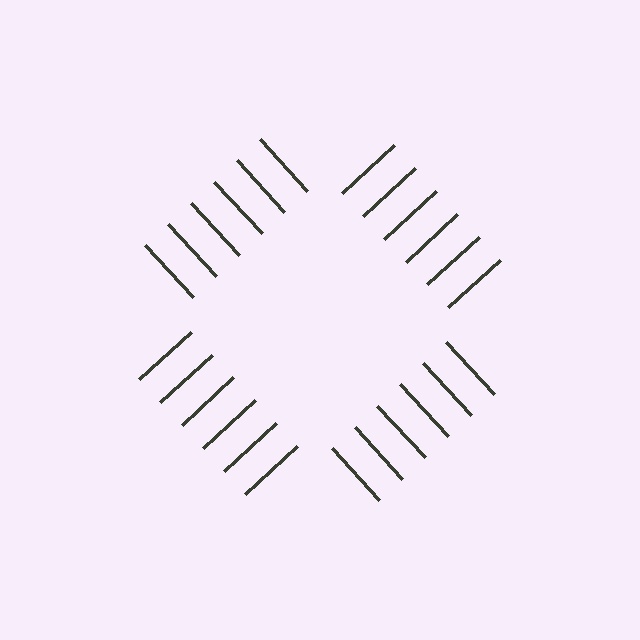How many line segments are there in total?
24 — 6 along each of the 4 edges.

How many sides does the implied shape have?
4 sides — the line-ends trace a square.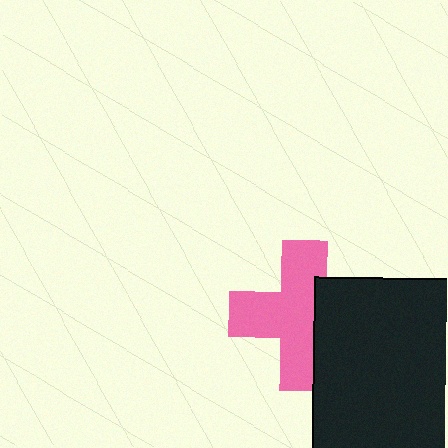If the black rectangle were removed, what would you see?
You would see the complete pink cross.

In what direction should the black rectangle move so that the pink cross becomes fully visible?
The black rectangle should move right. That is the shortest direction to clear the overlap and leave the pink cross fully visible.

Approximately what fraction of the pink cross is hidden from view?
Roughly 32% of the pink cross is hidden behind the black rectangle.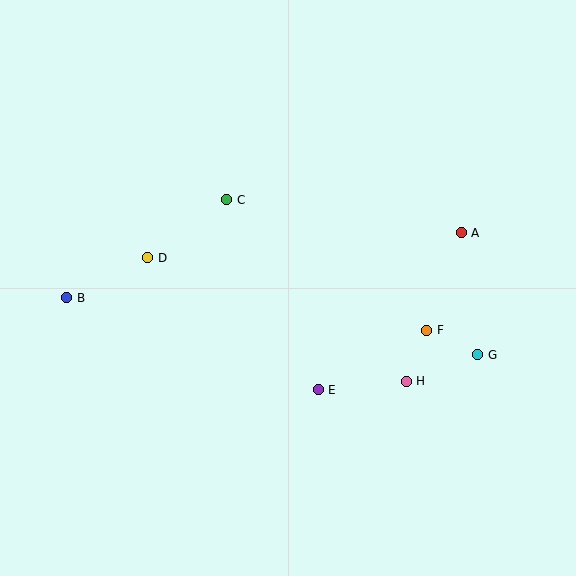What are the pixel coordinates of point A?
Point A is at (461, 233).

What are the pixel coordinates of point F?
Point F is at (427, 330).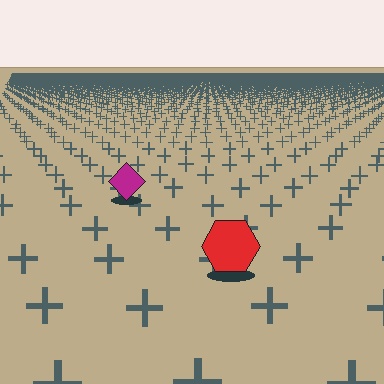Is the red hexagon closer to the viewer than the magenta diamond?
Yes. The red hexagon is closer — you can tell from the texture gradient: the ground texture is coarser near it.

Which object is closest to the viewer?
The red hexagon is closest. The texture marks near it are larger and more spread out.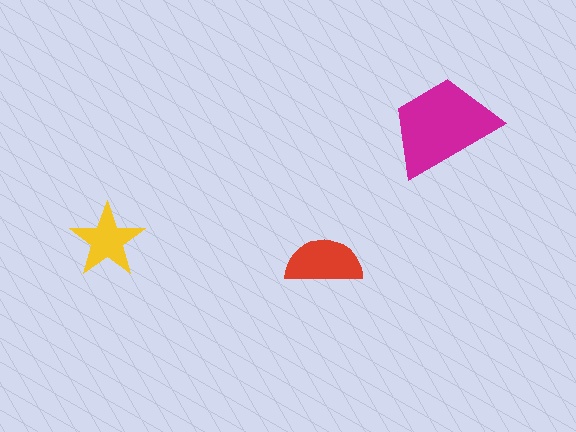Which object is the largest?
The magenta trapezoid.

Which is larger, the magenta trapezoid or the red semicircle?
The magenta trapezoid.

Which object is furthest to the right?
The magenta trapezoid is rightmost.